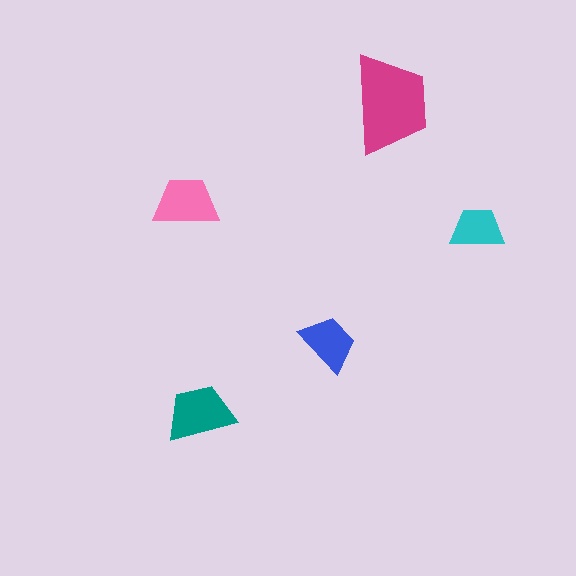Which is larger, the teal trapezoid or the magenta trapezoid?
The magenta one.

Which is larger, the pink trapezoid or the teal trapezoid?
The teal one.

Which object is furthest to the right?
The cyan trapezoid is rightmost.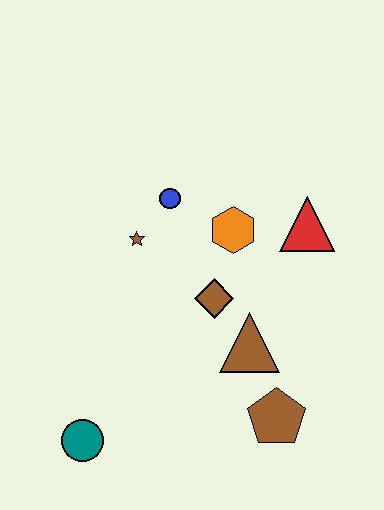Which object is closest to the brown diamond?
The brown triangle is closest to the brown diamond.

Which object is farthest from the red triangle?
The teal circle is farthest from the red triangle.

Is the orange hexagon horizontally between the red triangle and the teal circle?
Yes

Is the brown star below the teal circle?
No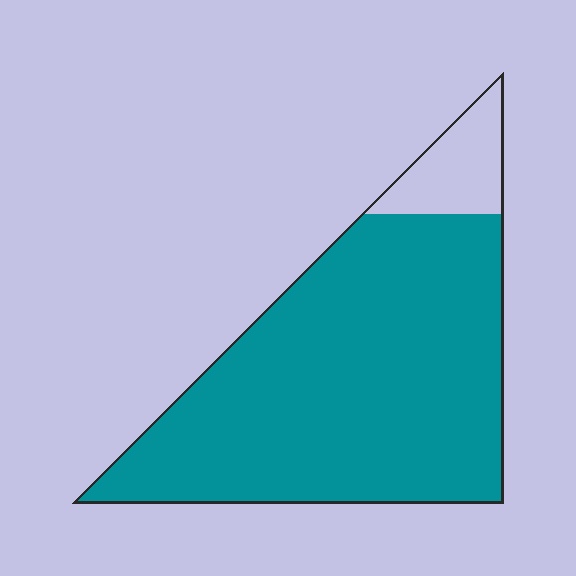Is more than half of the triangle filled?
Yes.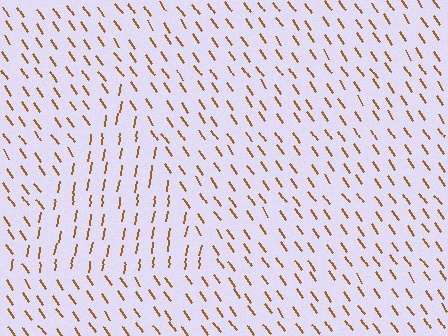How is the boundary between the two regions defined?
The boundary is defined purely by a change in line orientation (approximately 45 degrees difference). All lines are the same color and thickness.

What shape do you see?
I see a triangle.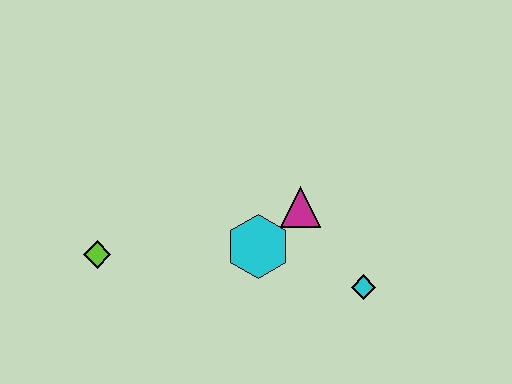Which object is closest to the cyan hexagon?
The magenta triangle is closest to the cyan hexagon.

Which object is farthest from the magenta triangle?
The lime diamond is farthest from the magenta triangle.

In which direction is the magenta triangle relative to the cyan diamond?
The magenta triangle is above the cyan diamond.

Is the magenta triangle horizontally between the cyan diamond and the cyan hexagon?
Yes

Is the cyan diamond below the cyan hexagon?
Yes